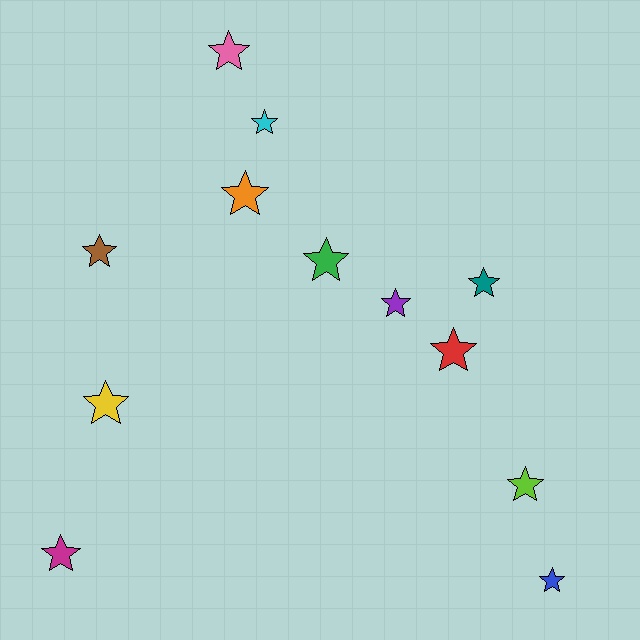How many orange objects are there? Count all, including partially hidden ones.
There is 1 orange object.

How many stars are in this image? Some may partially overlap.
There are 12 stars.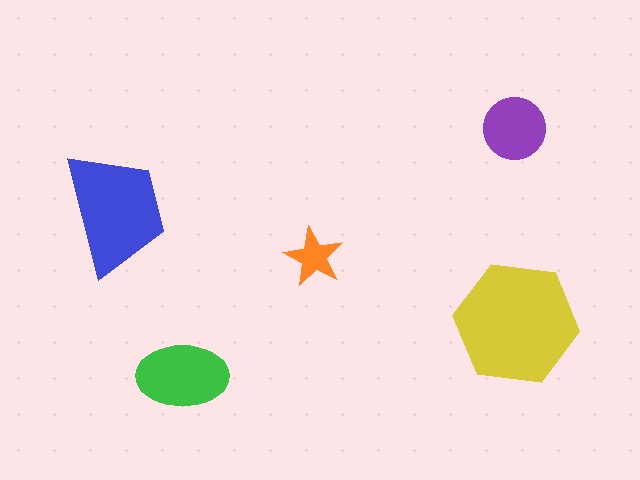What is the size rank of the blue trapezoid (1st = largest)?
2nd.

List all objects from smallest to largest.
The orange star, the purple circle, the green ellipse, the blue trapezoid, the yellow hexagon.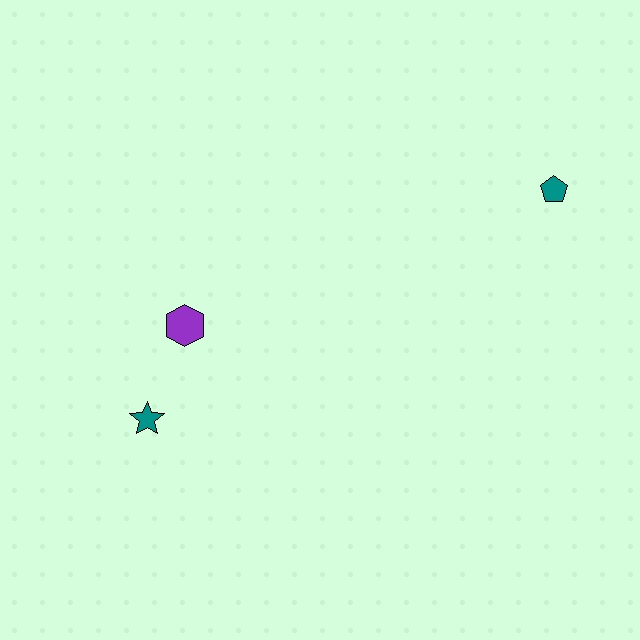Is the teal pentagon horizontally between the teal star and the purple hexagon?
No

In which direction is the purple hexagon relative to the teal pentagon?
The purple hexagon is to the left of the teal pentagon.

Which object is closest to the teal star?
The purple hexagon is closest to the teal star.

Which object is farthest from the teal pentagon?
The teal star is farthest from the teal pentagon.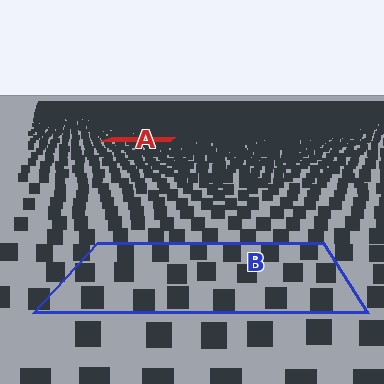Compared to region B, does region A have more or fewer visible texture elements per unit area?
Region A has more texture elements per unit area — they are packed more densely because it is farther away.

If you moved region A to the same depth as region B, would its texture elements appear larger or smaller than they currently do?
They would appear larger. At a closer depth, the same texture elements are projected at a bigger on-screen size.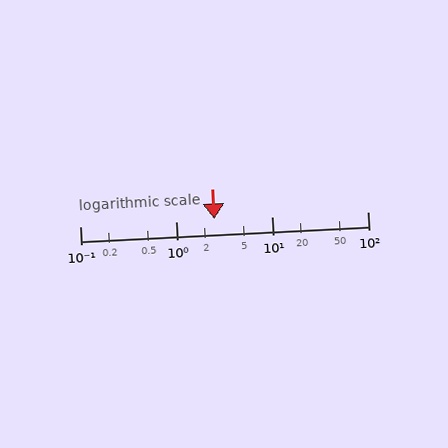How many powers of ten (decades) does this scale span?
The scale spans 3 decades, from 0.1 to 100.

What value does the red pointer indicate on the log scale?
The pointer indicates approximately 2.5.